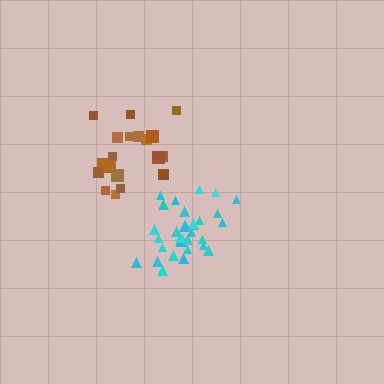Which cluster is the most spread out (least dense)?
Brown.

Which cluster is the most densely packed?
Cyan.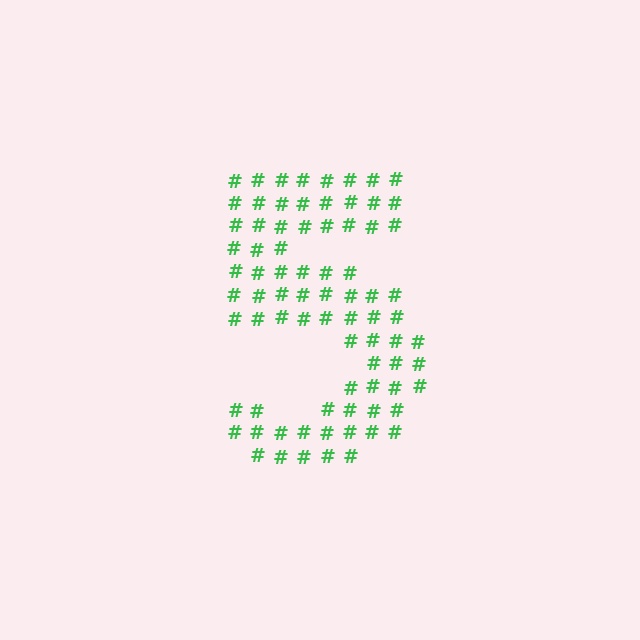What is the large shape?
The large shape is the digit 5.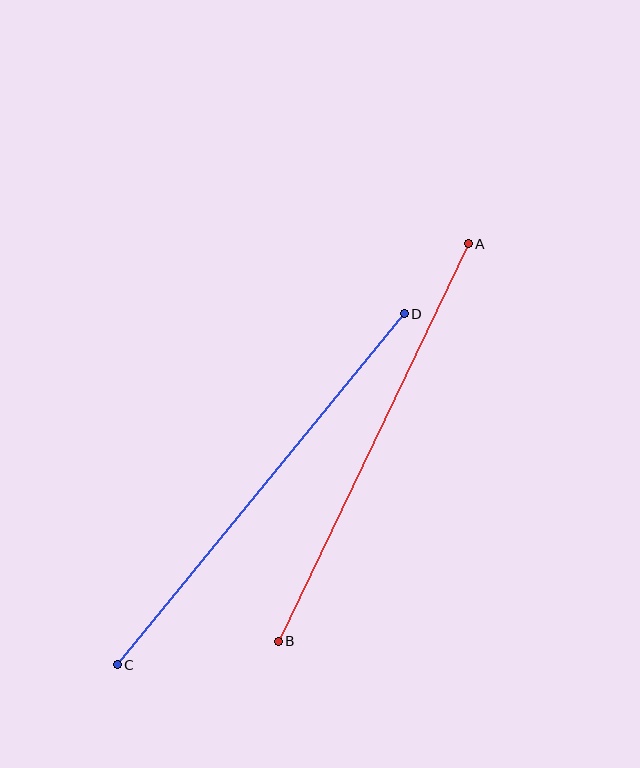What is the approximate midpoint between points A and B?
The midpoint is at approximately (373, 443) pixels.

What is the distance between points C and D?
The distance is approximately 453 pixels.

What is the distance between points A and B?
The distance is approximately 441 pixels.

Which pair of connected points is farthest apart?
Points C and D are farthest apart.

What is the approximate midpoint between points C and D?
The midpoint is at approximately (261, 489) pixels.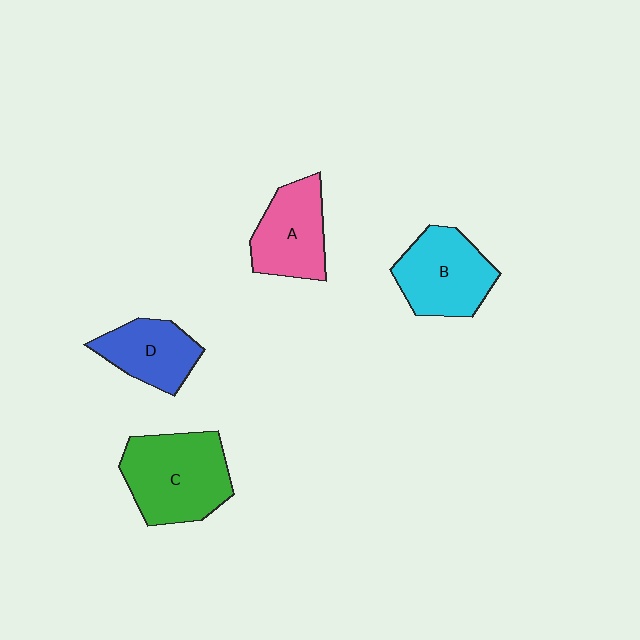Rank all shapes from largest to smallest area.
From largest to smallest: C (green), B (cyan), A (pink), D (blue).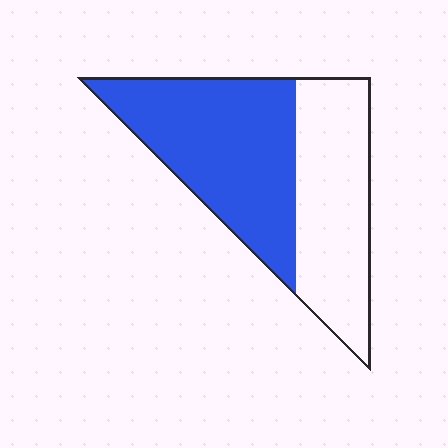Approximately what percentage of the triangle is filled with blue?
Approximately 55%.